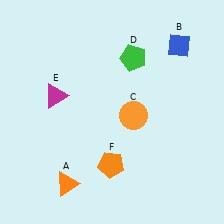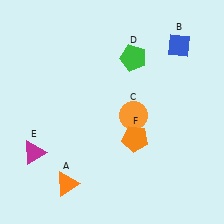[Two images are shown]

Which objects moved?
The objects that moved are: the magenta triangle (E), the orange pentagon (F).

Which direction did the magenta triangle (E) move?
The magenta triangle (E) moved down.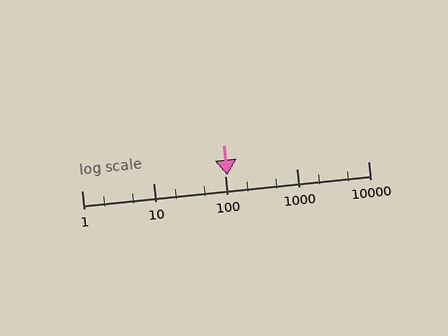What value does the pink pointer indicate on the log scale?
The pointer indicates approximately 110.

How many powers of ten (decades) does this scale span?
The scale spans 4 decades, from 1 to 10000.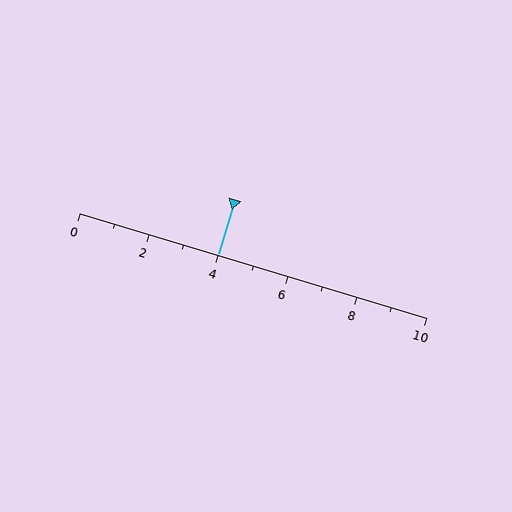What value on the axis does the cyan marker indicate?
The marker indicates approximately 4.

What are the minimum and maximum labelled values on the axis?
The axis runs from 0 to 10.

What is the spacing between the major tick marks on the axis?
The major ticks are spaced 2 apart.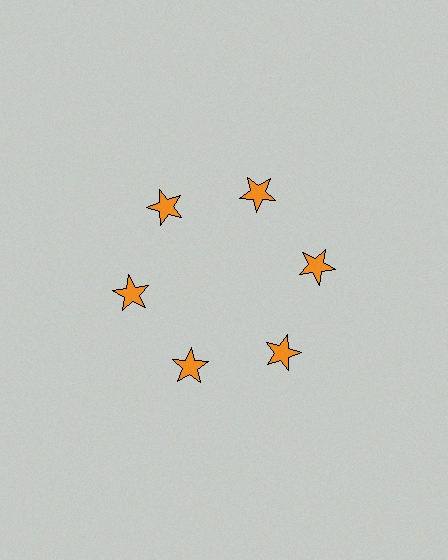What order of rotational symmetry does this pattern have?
This pattern has 6-fold rotational symmetry.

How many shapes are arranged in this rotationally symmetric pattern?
There are 6 shapes, arranged in 6 groups of 1.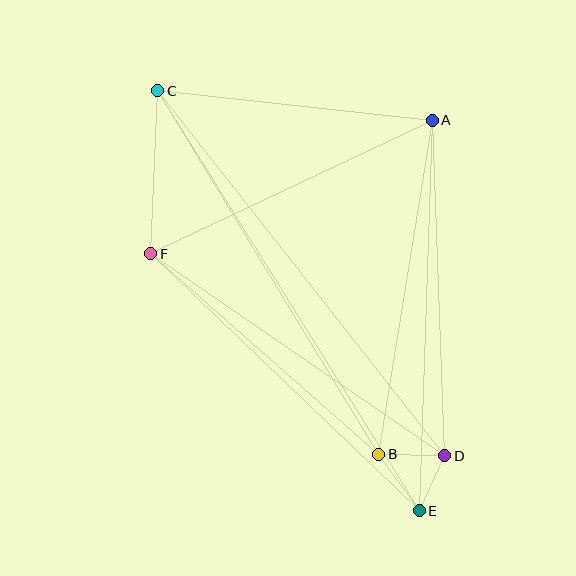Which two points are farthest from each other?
Points C and E are farthest from each other.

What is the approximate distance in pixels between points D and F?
The distance between D and F is approximately 357 pixels.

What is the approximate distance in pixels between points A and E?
The distance between A and E is approximately 391 pixels.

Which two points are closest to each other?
Points D and E are closest to each other.